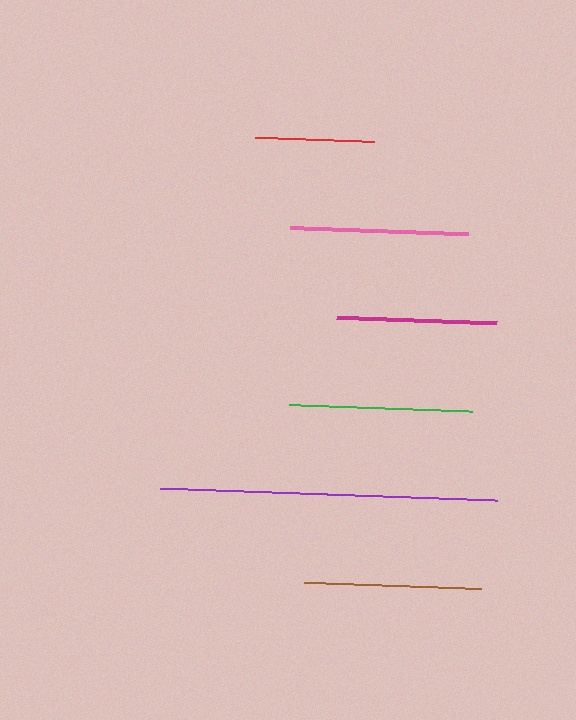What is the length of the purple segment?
The purple segment is approximately 336 pixels long.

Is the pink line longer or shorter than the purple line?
The purple line is longer than the pink line.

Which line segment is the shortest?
The red line is the shortest at approximately 119 pixels.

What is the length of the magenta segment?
The magenta segment is approximately 159 pixels long.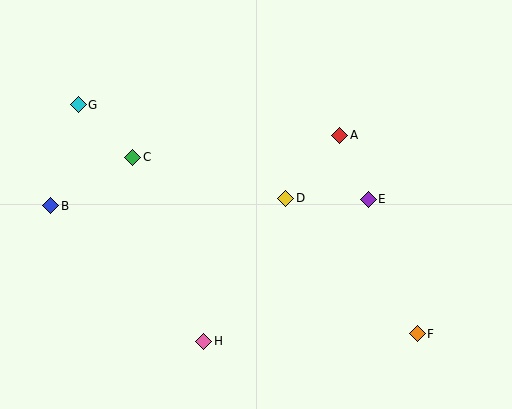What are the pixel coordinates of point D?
Point D is at (286, 198).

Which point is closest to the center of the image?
Point D at (286, 198) is closest to the center.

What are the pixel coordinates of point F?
Point F is at (417, 334).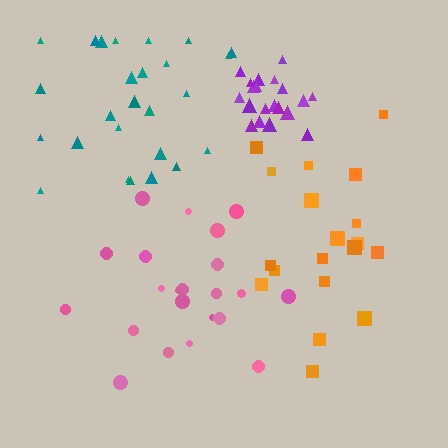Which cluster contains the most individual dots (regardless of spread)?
Teal (26).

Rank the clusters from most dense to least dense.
purple, pink, teal, orange.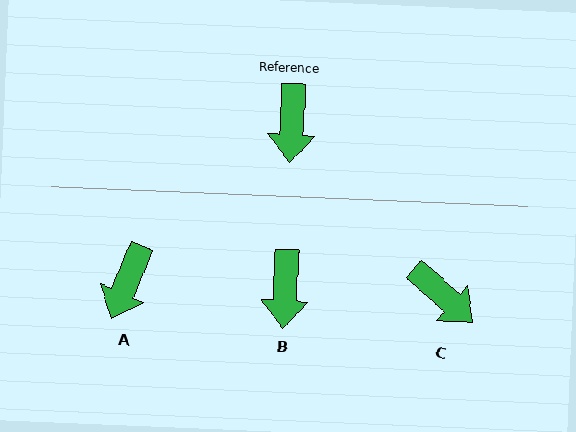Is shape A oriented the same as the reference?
No, it is off by about 20 degrees.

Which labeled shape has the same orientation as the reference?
B.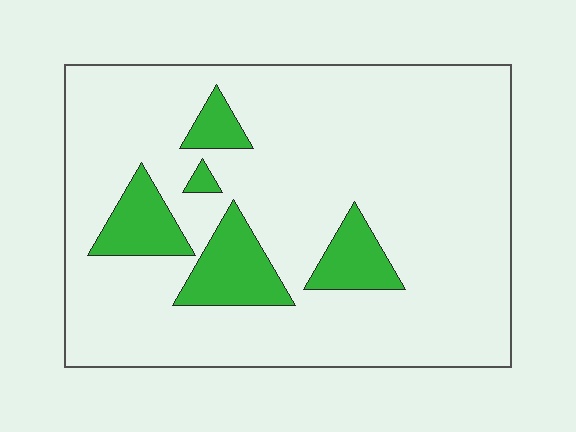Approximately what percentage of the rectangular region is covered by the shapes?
Approximately 15%.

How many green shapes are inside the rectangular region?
5.